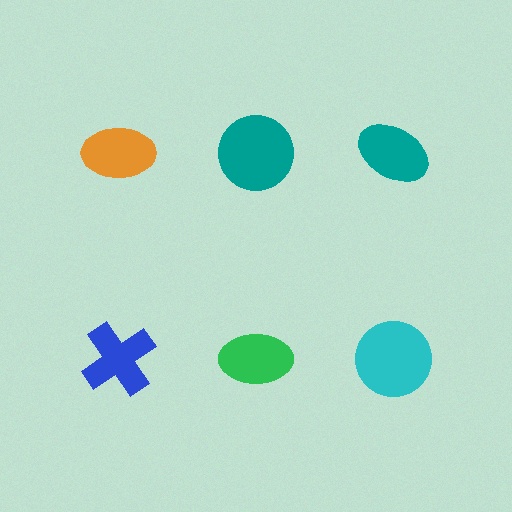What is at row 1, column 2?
A teal circle.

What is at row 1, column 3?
A teal ellipse.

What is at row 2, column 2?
A green ellipse.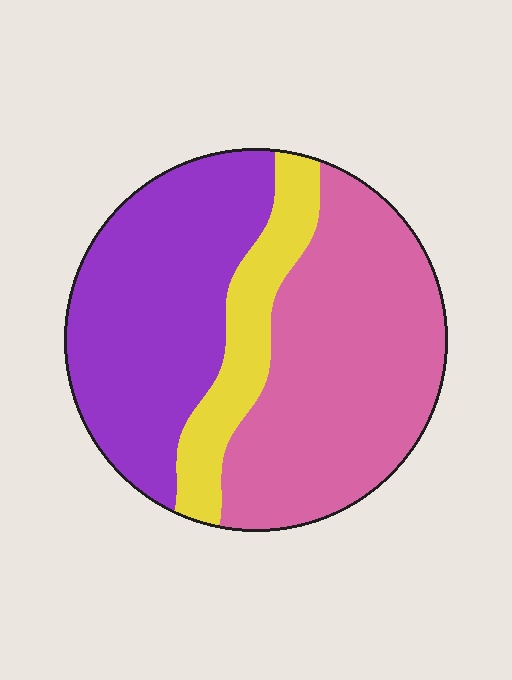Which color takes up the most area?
Pink, at roughly 45%.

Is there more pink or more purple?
Pink.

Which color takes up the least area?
Yellow, at roughly 15%.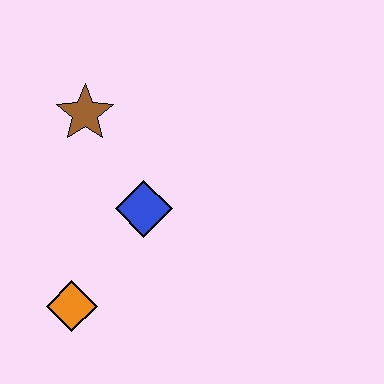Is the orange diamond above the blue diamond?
No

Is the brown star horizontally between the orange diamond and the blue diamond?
Yes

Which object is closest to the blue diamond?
The brown star is closest to the blue diamond.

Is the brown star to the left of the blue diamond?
Yes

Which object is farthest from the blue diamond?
The orange diamond is farthest from the blue diamond.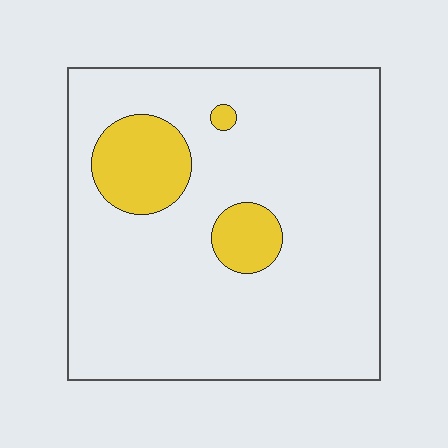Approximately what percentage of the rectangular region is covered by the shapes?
Approximately 15%.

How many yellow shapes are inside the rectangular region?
3.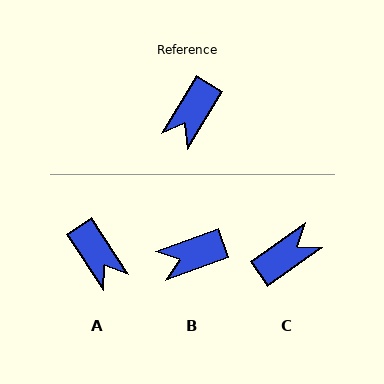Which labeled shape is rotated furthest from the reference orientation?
C, about 157 degrees away.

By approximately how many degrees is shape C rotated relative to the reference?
Approximately 157 degrees counter-clockwise.